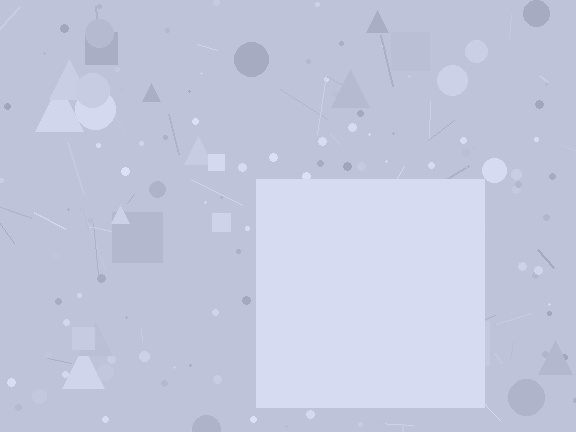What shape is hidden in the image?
A square is hidden in the image.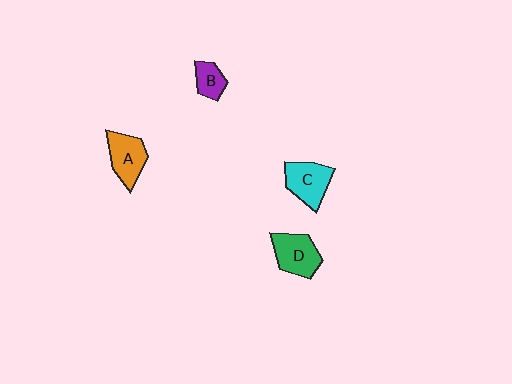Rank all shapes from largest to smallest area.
From largest to smallest: D (green), C (cyan), A (orange), B (purple).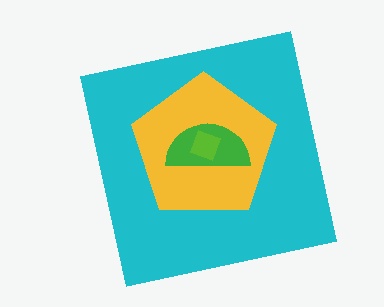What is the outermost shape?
The cyan square.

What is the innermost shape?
The lime diamond.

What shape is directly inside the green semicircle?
The lime diamond.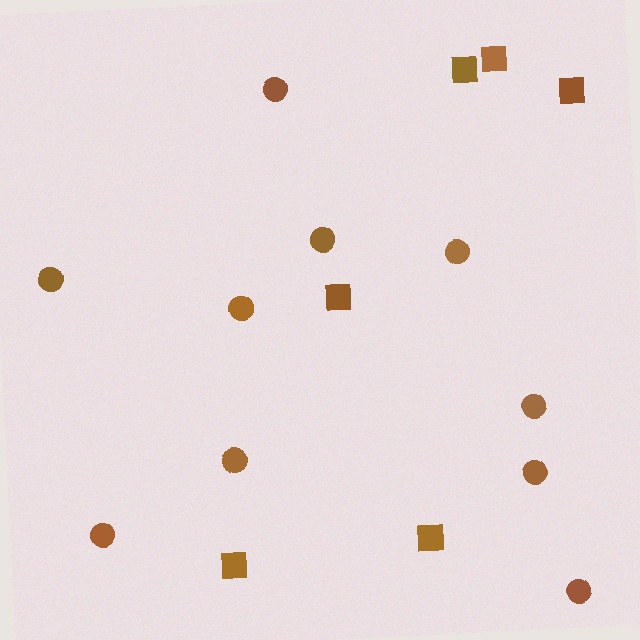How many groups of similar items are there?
There are 2 groups: one group of circles (10) and one group of squares (6).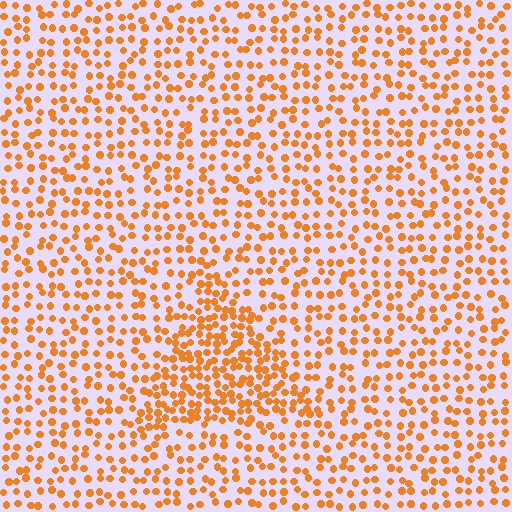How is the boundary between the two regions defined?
The boundary is defined by a change in element density (approximately 1.9x ratio). All elements are the same color, size, and shape.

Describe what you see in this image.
The image contains small orange elements arranged at two different densities. A triangle-shaped region is visible where the elements are more densely packed than the surrounding area.